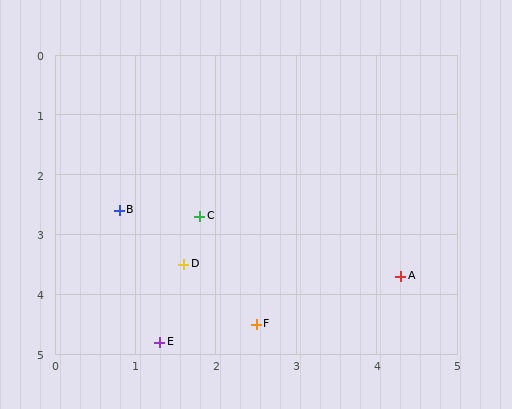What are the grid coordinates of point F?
Point F is at approximately (2.5, 4.5).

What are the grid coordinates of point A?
Point A is at approximately (4.3, 3.7).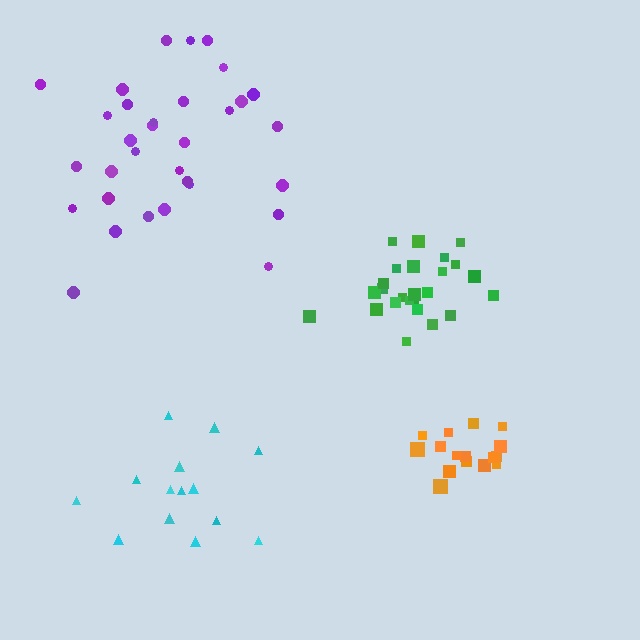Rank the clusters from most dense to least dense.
orange, green, purple, cyan.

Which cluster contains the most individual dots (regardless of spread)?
Purple (32).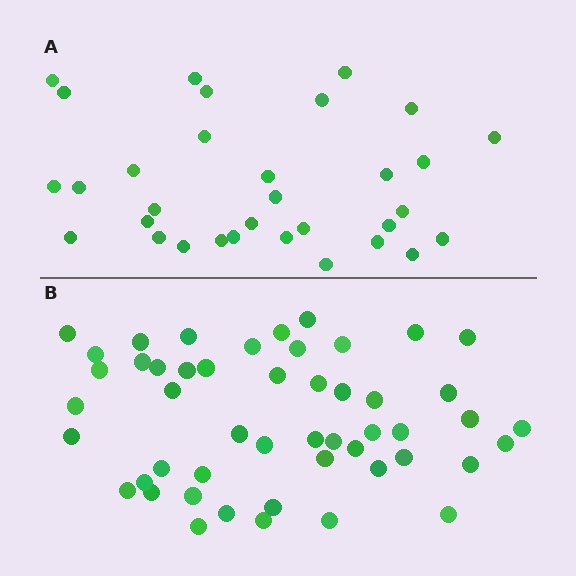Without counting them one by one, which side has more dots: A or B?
Region B (the bottom region) has more dots.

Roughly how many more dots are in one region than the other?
Region B has approximately 20 more dots than region A.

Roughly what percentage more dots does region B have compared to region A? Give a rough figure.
About 55% more.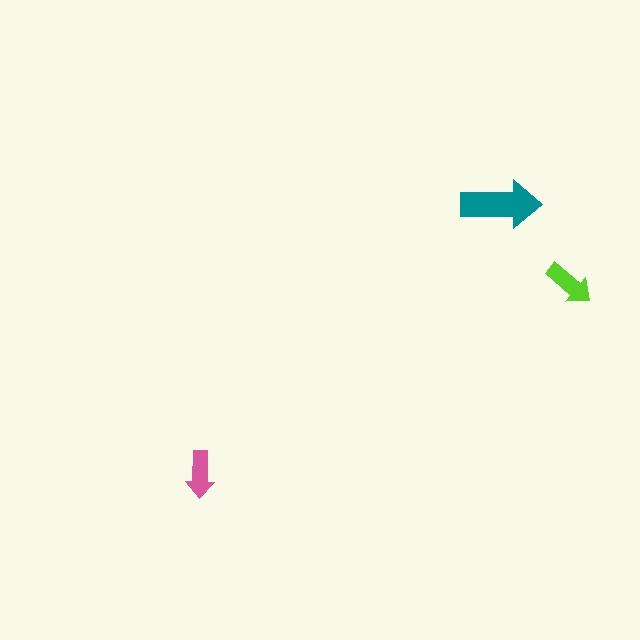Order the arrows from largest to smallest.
the teal one, the lime one, the pink one.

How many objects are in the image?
There are 3 objects in the image.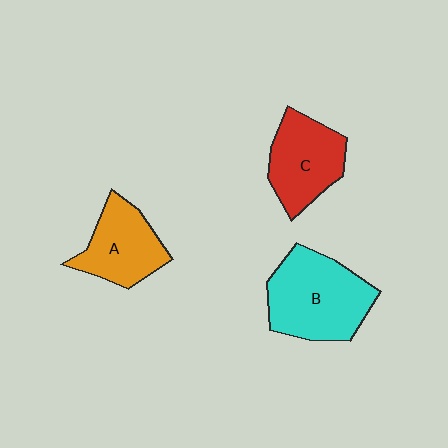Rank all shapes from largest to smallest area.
From largest to smallest: B (cyan), C (red), A (orange).